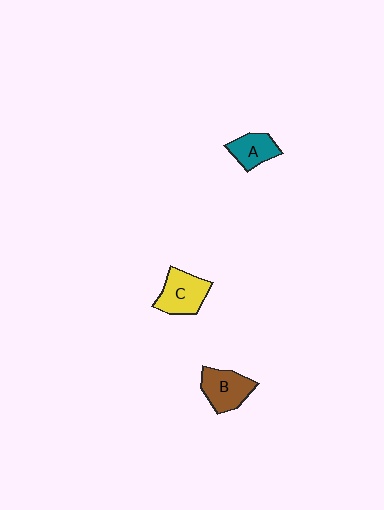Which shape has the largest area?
Shape C (yellow).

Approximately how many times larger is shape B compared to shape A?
Approximately 1.3 times.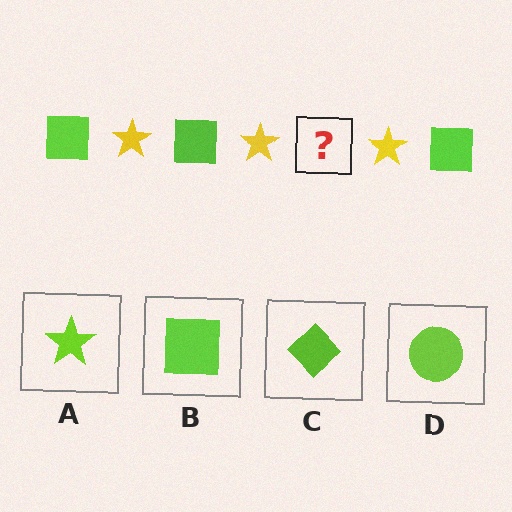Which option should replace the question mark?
Option B.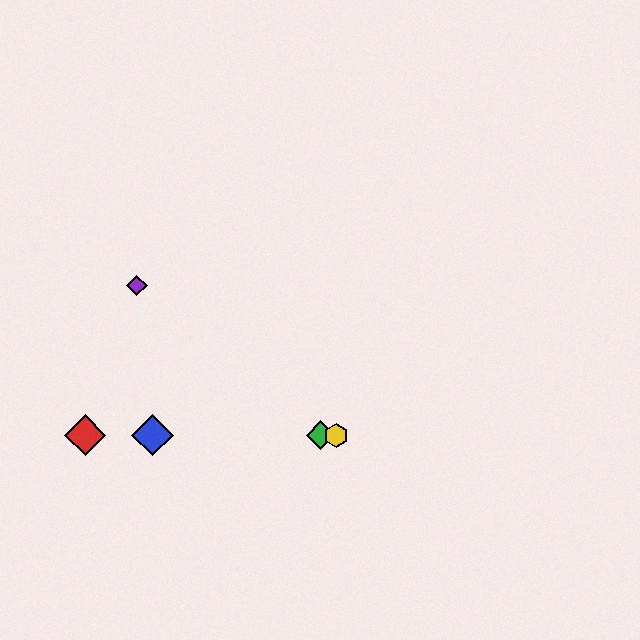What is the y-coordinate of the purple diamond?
The purple diamond is at y≈286.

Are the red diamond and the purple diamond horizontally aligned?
No, the red diamond is at y≈435 and the purple diamond is at y≈286.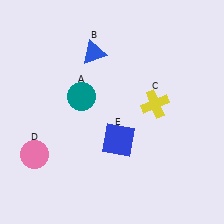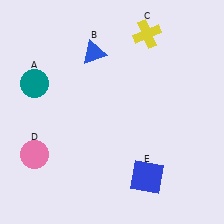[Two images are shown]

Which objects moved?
The objects that moved are: the teal circle (A), the yellow cross (C), the blue square (E).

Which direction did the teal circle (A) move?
The teal circle (A) moved left.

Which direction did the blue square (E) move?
The blue square (E) moved down.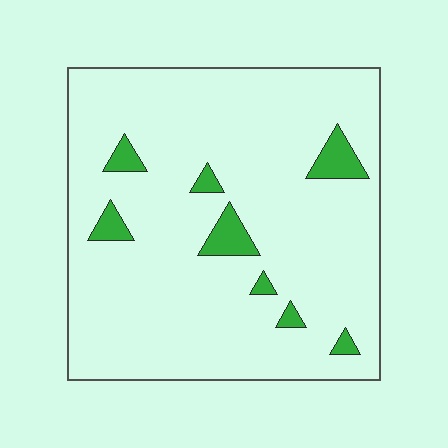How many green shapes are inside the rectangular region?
8.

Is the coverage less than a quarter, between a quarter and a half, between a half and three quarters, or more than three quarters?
Less than a quarter.